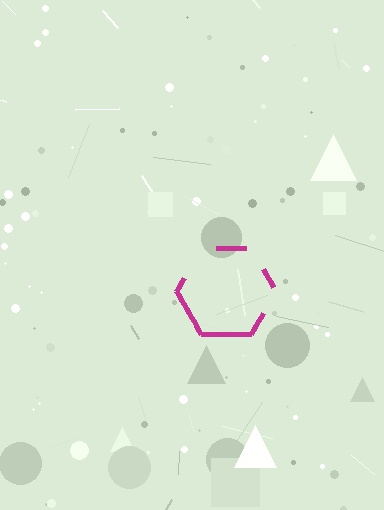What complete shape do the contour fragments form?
The contour fragments form a hexagon.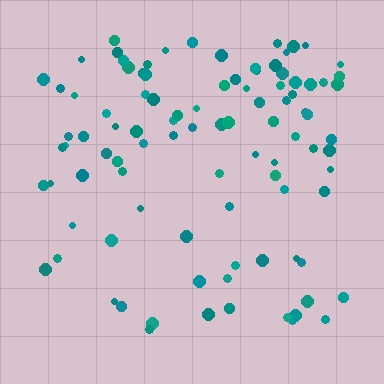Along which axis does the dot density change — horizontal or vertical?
Vertical.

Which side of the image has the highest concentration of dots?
The top.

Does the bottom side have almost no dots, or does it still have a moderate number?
Still a moderate number, just noticeably fewer than the top.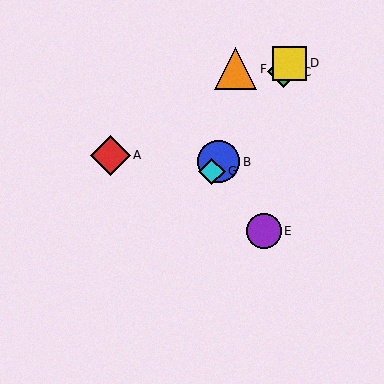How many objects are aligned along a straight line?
4 objects (B, C, D, G) are aligned along a straight line.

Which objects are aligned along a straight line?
Objects B, C, D, G are aligned along a straight line.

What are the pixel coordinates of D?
Object D is at (290, 63).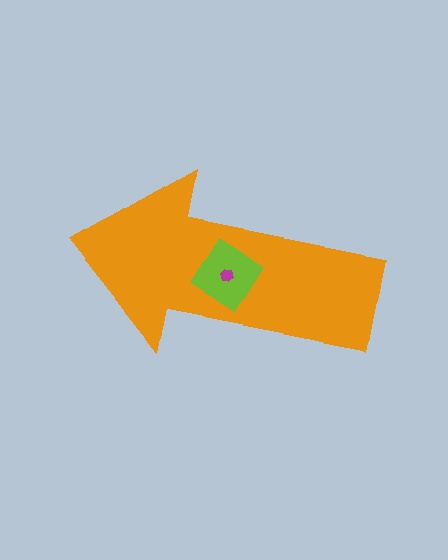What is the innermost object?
The magenta hexagon.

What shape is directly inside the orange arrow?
The lime diamond.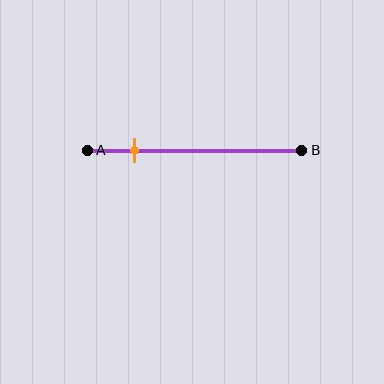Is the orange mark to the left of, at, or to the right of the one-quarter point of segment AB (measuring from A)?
The orange mark is approximately at the one-quarter point of segment AB.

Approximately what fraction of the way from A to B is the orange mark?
The orange mark is approximately 20% of the way from A to B.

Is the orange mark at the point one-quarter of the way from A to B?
Yes, the mark is approximately at the one-quarter point.